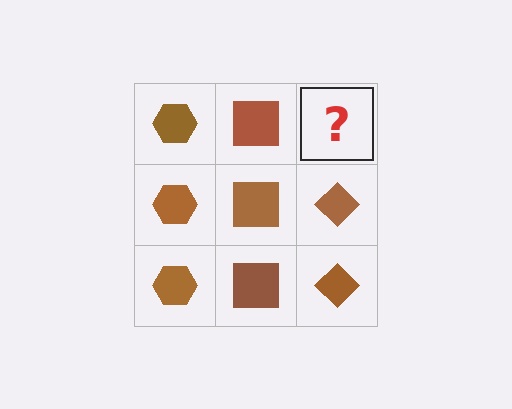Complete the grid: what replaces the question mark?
The question mark should be replaced with a brown diamond.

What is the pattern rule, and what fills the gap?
The rule is that each column has a consistent shape. The gap should be filled with a brown diamond.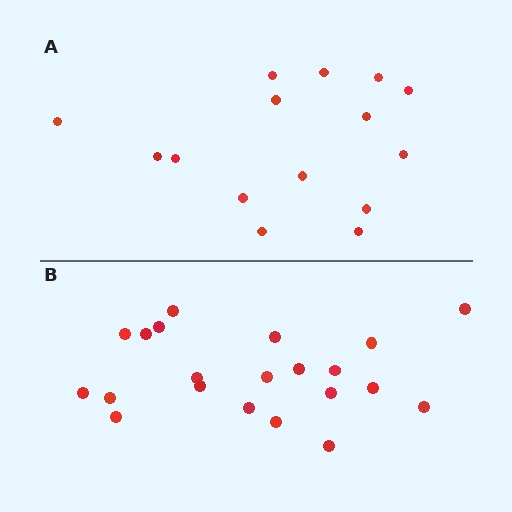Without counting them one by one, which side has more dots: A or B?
Region B (the bottom region) has more dots.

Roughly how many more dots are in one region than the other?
Region B has about 6 more dots than region A.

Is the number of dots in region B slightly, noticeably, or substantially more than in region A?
Region B has noticeably more, but not dramatically so. The ratio is roughly 1.4 to 1.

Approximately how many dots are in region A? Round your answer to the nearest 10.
About 20 dots. (The exact count is 15, which rounds to 20.)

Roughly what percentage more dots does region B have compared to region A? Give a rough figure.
About 40% more.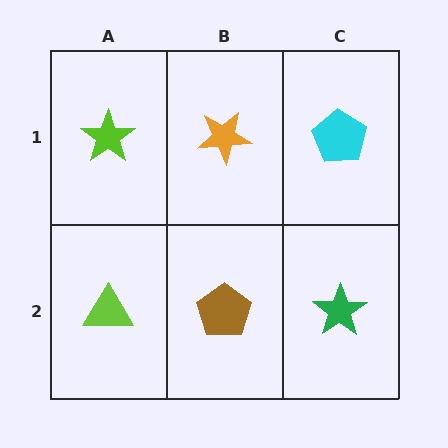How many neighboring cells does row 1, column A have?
2.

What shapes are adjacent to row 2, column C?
A cyan pentagon (row 1, column C), a brown pentagon (row 2, column B).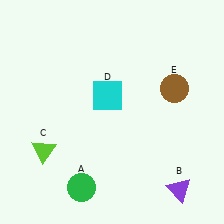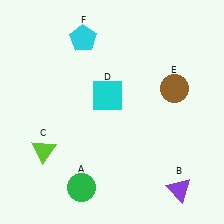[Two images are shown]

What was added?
A cyan pentagon (F) was added in Image 2.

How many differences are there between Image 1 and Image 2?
There is 1 difference between the two images.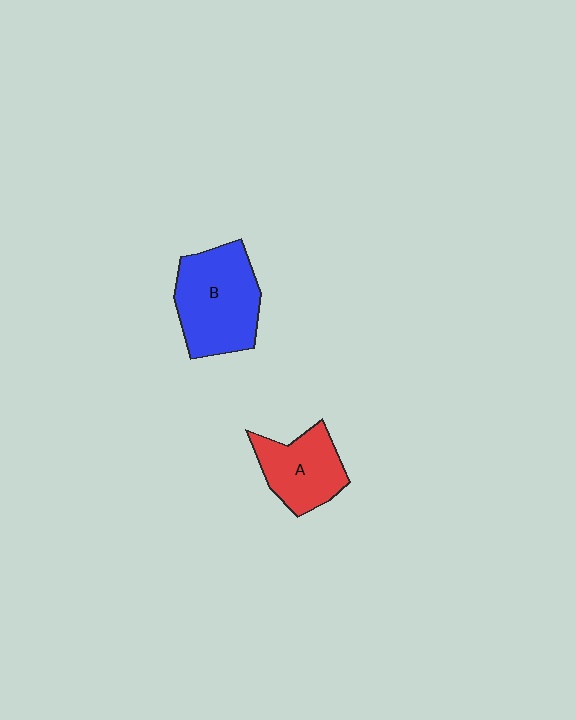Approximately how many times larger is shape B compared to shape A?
Approximately 1.4 times.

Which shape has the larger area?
Shape B (blue).